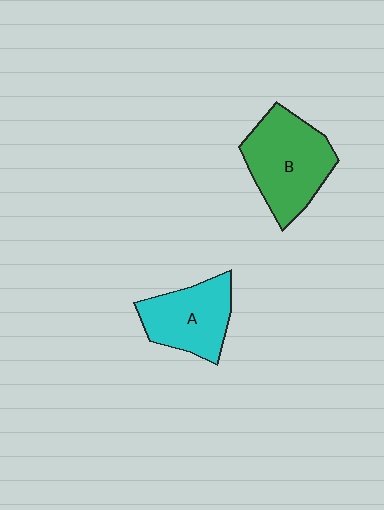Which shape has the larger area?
Shape B (green).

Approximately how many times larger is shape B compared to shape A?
Approximately 1.3 times.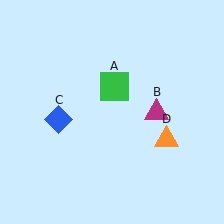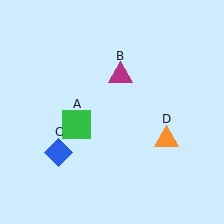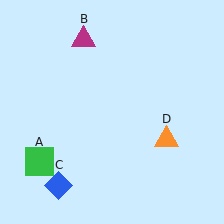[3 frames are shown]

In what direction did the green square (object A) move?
The green square (object A) moved down and to the left.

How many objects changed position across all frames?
3 objects changed position: green square (object A), magenta triangle (object B), blue diamond (object C).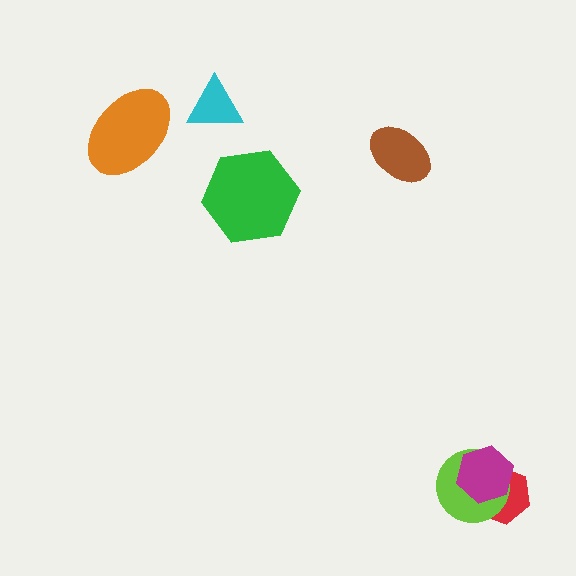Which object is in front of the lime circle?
The magenta hexagon is in front of the lime circle.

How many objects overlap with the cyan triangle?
0 objects overlap with the cyan triangle.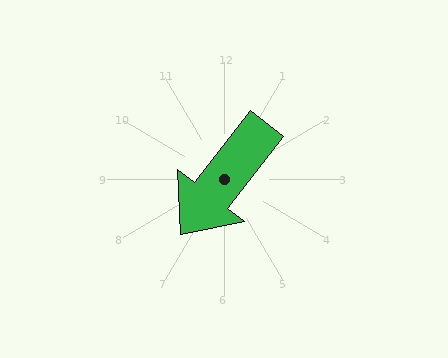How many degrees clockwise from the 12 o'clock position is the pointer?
Approximately 218 degrees.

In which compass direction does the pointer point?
Southwest.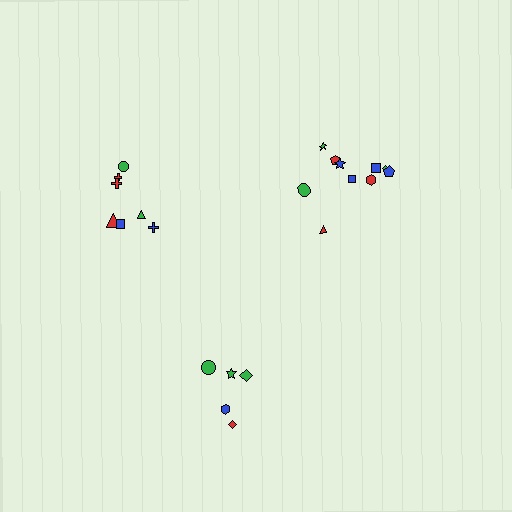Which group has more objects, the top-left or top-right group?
The top-right group.